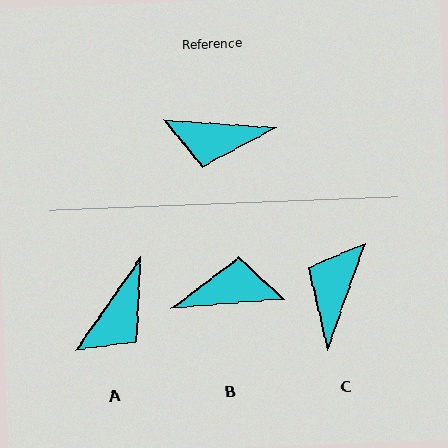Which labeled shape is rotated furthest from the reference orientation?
B, about 171 degrees away.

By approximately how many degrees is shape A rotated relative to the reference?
Approximately 59 degrees counter-clockwise.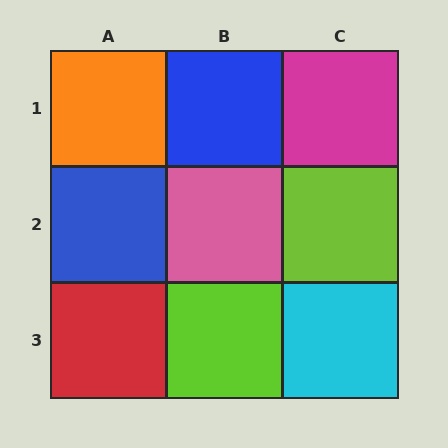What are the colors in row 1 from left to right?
Orange, blue, magenta.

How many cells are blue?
2 cells are blue.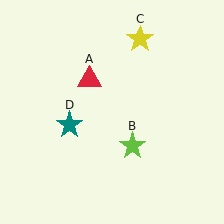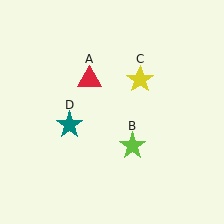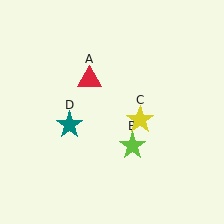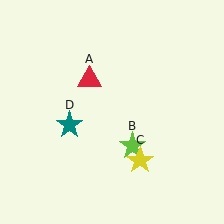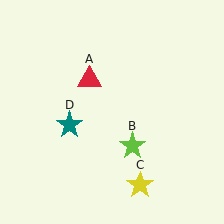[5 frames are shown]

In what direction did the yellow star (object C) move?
The yellow star (object C) moved down.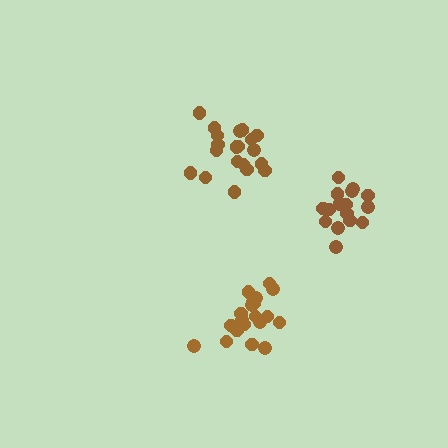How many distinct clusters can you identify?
There are 3 distinct clusters.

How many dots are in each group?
Group 1: 16 dots, Group 2: 20 dots, Group 3: 20 dots (56 total).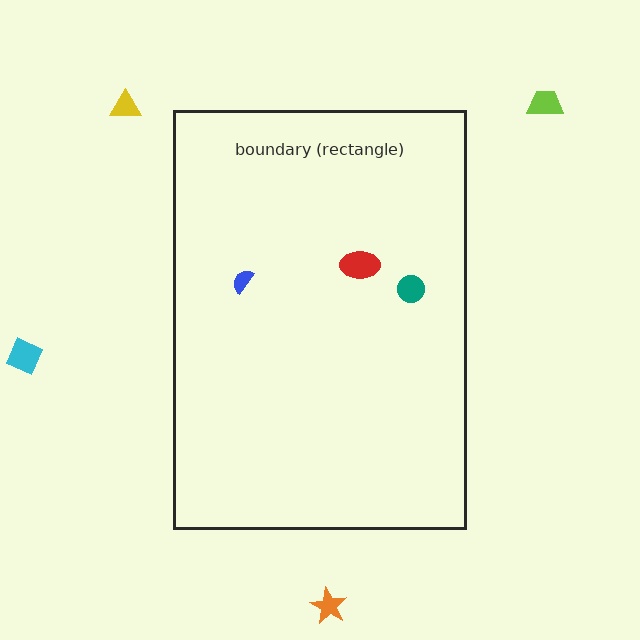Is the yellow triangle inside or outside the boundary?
Outside.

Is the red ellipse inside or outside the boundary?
Inside.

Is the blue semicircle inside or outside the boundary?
Inside.